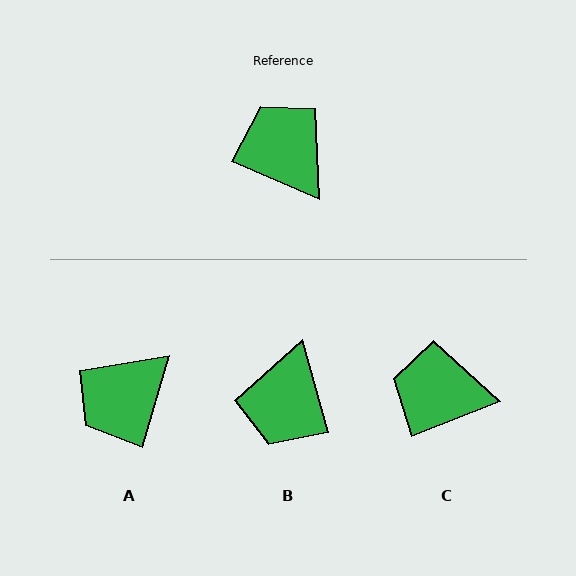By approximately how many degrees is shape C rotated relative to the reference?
Approximately 45 degrees counter-clockwise.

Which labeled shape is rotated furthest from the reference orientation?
B, about 129 degrees away.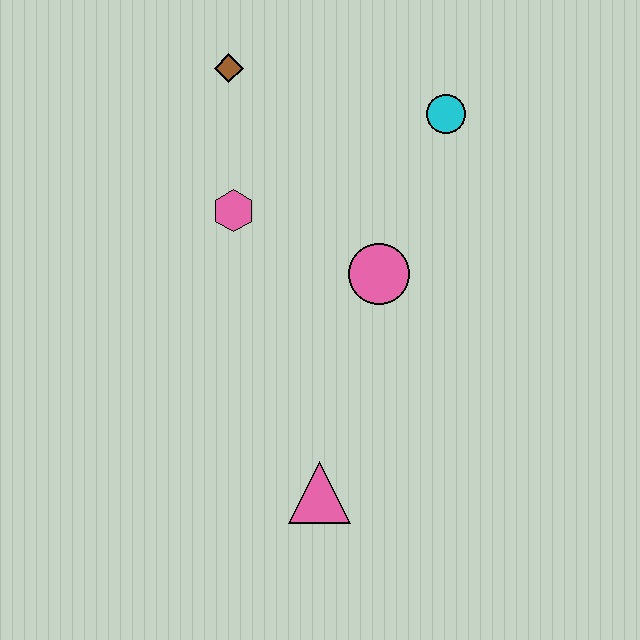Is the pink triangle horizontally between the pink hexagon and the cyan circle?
Yes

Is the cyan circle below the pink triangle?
No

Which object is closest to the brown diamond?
The pink hexagon is closest to the brown diamond.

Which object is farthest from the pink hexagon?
The pink triangle is farthest from the pink hexagon.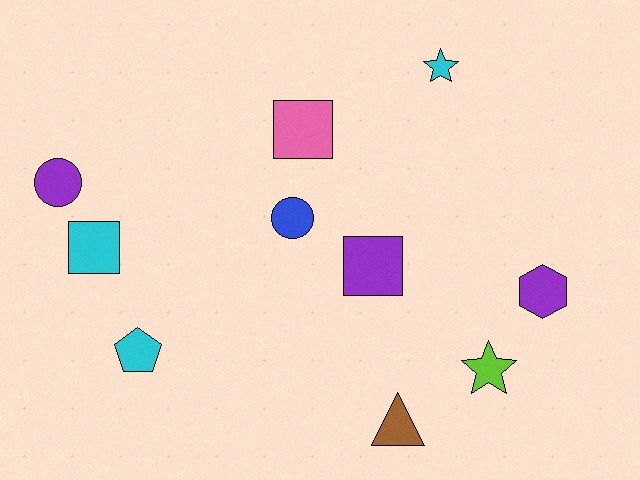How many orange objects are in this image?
There are no orange objects.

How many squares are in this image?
There are 3 squares.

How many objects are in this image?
There are 10 objects.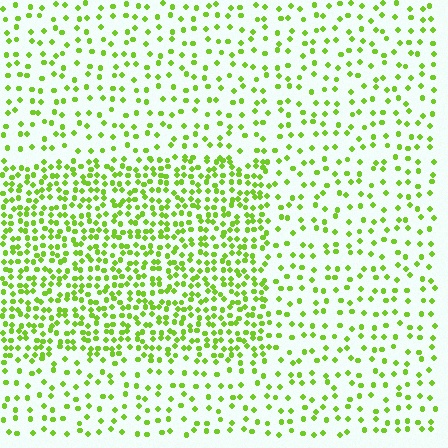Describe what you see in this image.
The image contains small lime elements arranged at two different densities. A rectangle-shaped region is visible where the elements are more densely packed than the surrounding area.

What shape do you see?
I see a rectangle.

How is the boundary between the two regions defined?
The boundary is defined by a change in element density (approximately 2.3x ratio). All elements are the same color, size, and shape.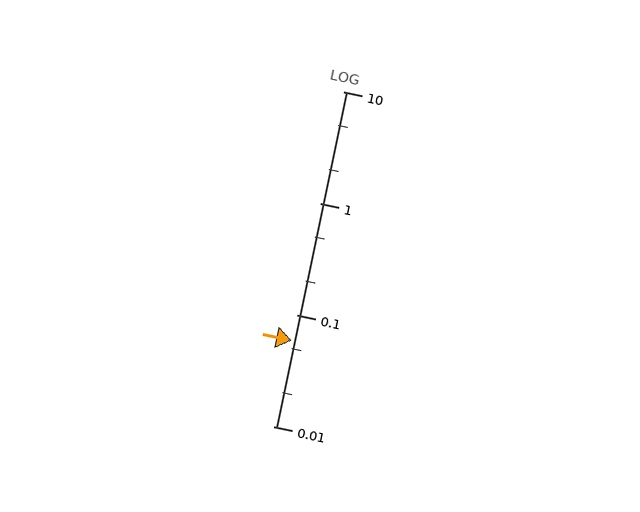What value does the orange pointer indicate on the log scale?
The pointer indicates approximately 0.059.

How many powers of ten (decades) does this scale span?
The scale spans 3 decades, from 0.01 to 10.